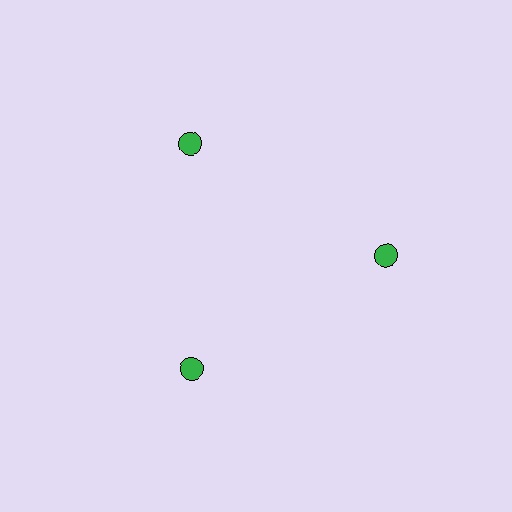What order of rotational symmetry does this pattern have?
This pattern has 3-fold rotational symmetry.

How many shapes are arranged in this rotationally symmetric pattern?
There are 3 shapes, arranged in 3 groups of 1.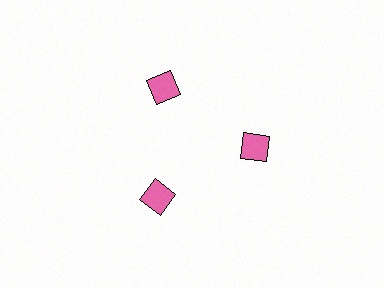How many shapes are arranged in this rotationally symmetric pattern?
There are 3 shapes, arranged in 3 groups of 1.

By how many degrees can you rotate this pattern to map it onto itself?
The pattern maps onto itself every 120 degrees of rotation.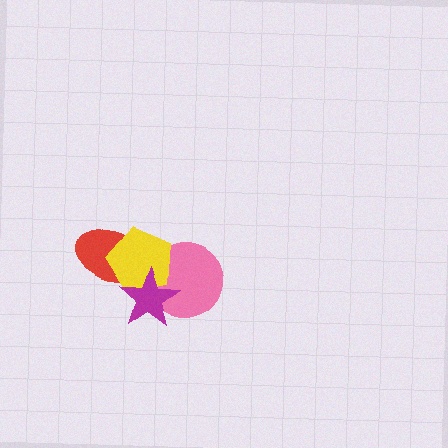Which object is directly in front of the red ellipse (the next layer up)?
The yellow pentagon is directly in front of the red ellipse.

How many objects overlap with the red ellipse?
2 objects overlap with the red ellipse.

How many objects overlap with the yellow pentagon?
3 objects overlap with the yellow pentagon.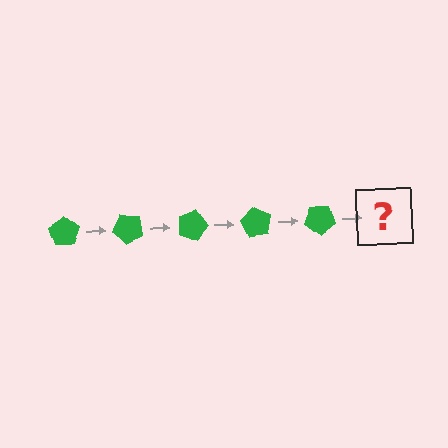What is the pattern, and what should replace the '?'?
The pattern is that the pentagon rotates 45 degrees each step. The '?' should be a green pentagon rotated 225 degrees.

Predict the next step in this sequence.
The next step is a green pentagon rotated 225 degrees.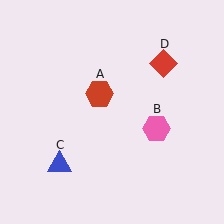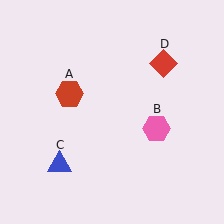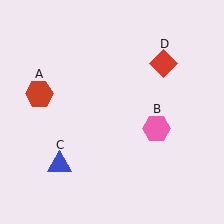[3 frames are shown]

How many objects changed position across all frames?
1 object changed position: red hexagon (object A).